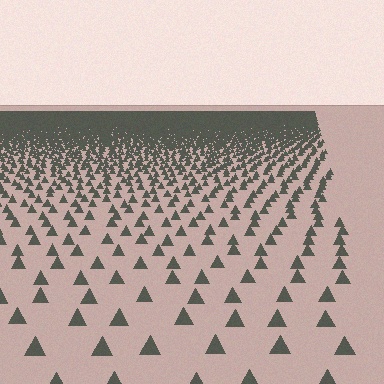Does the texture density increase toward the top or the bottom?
Density increases toward the top.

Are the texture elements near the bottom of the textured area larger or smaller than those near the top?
Larger. Near the bottom, elements are closer to the viewer and appear at a bigger on-screen size.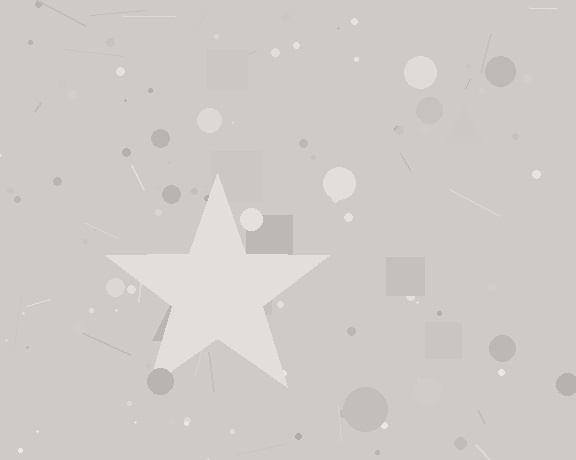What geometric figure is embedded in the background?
A star is embedded in the background.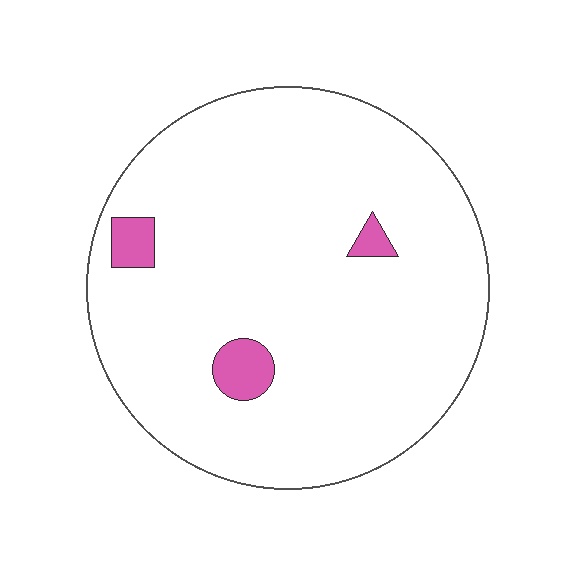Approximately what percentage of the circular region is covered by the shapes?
Approximately 5%.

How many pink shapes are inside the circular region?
3.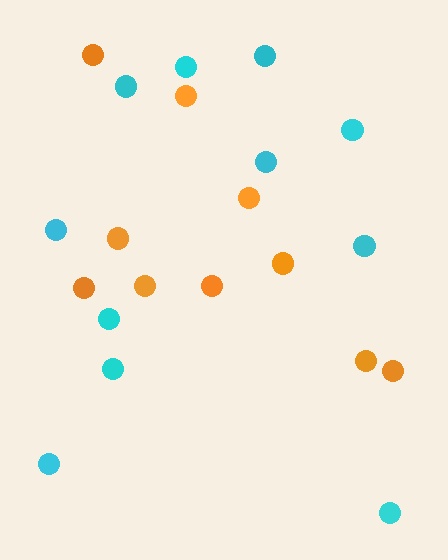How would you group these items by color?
There are 2 groups: one group of cyan circles (11) and one group of orange circles (10).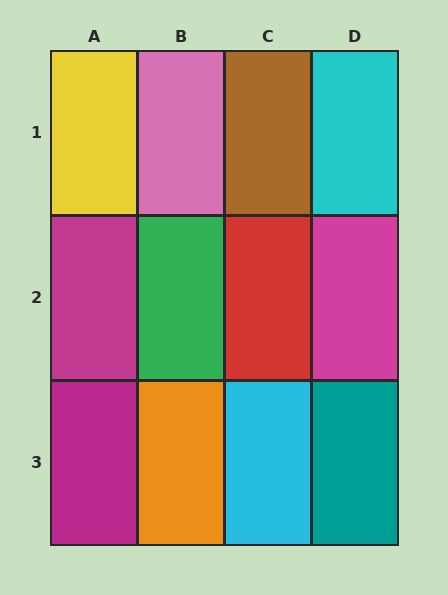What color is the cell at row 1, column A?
Yellow.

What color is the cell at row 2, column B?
Green.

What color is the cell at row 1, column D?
Cyan.